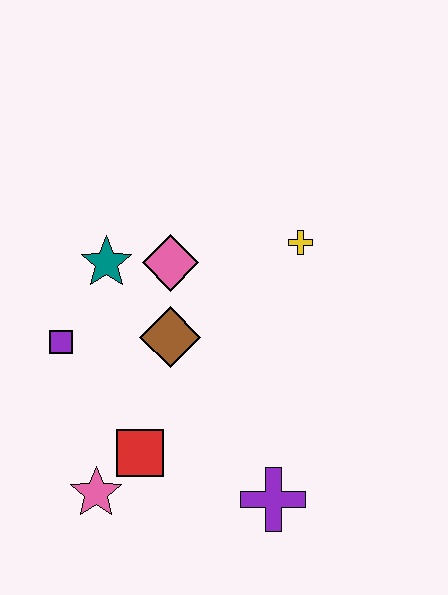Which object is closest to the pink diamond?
The teal star is closest to the pink diamond.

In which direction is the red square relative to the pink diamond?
The red square is below the pink diamond.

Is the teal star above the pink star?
Yes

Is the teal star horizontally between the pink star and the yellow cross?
Yes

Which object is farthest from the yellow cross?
The pink star is farthest from the yellow cross.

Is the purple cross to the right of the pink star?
Yes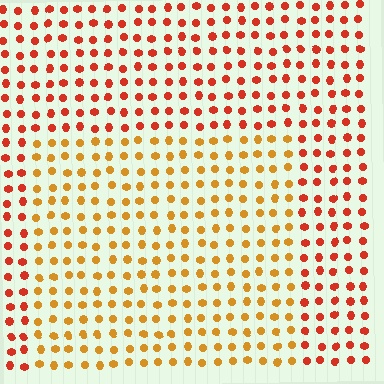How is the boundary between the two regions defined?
The boundary is defined purely by a slight shift in hue (about 32 degrees). Spacing, size, and orientation are identical on both sides.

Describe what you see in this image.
The image is filled with small red elements in a uniform arrangement. A rectangle-shaped region is visible where the elements are tinted to a slightly different hue, forming a subtle color boundary.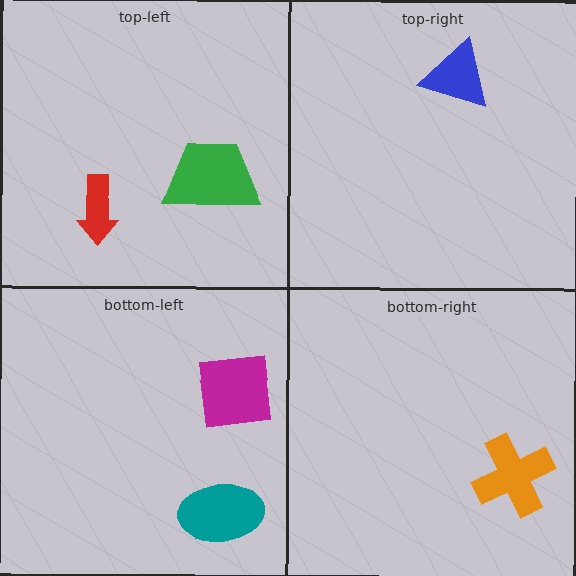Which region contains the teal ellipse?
The bottom-left region.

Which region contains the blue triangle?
The top-right region.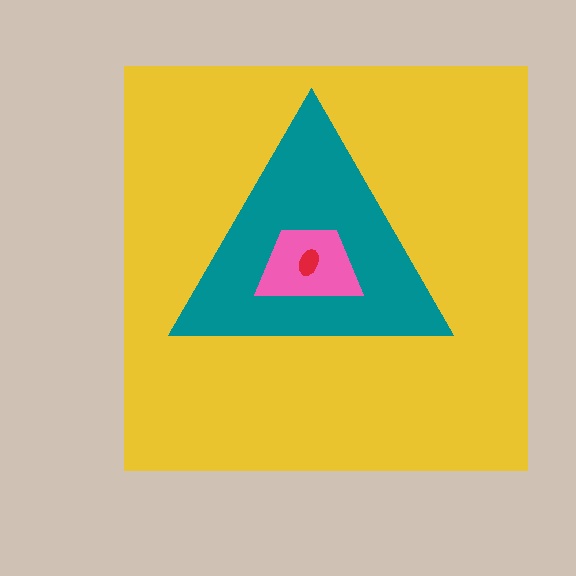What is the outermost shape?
The yellow square.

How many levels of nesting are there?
4.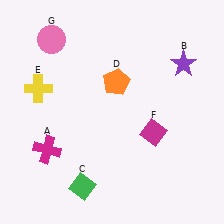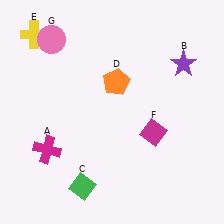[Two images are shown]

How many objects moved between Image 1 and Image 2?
1 object moved between the two images.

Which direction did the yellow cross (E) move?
The yellow cross (E) moved up.